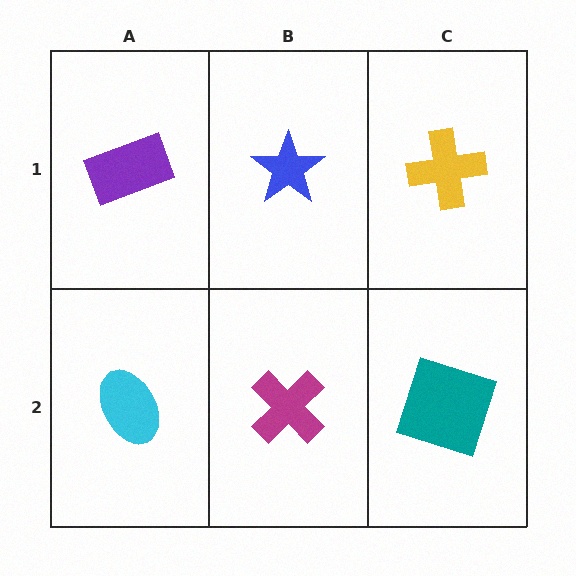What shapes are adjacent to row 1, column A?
A cyan ellipse (row 2, column A), a blue star (row 1, column B).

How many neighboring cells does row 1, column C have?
2.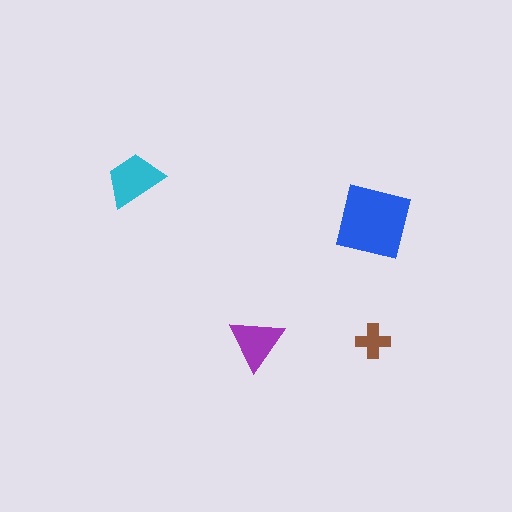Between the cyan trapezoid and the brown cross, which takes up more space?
The cyan trapezoid.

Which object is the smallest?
The brown cross.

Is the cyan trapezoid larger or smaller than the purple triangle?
Larger.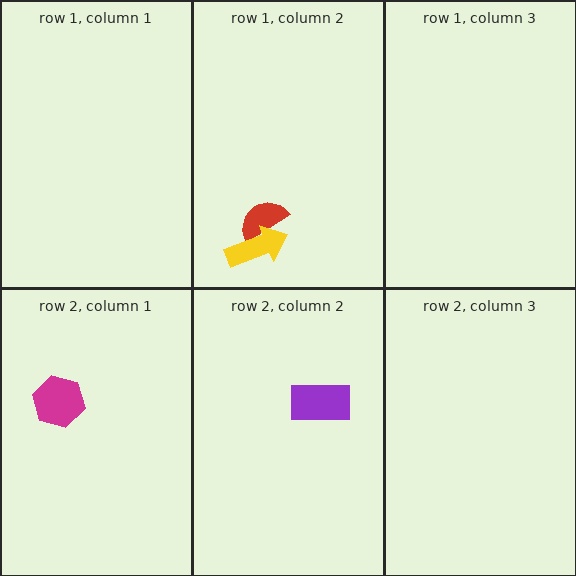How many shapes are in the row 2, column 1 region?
1.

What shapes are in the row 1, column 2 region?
The red semicircle, the yellow arrow.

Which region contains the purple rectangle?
The row 2, column 2 region.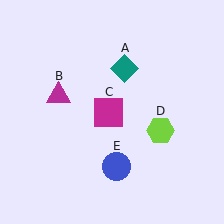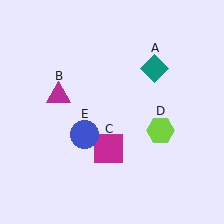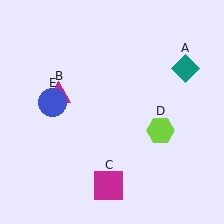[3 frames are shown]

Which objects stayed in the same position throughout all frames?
Magenta triangle (object B) and lime hexagon (object D) remained stationary.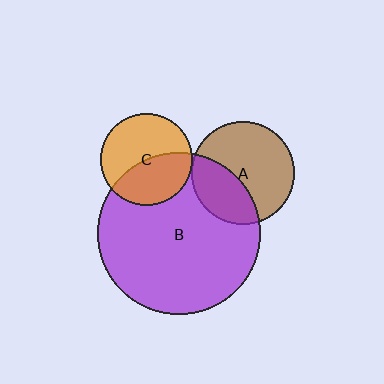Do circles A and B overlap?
Yes.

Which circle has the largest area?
Circle B (purple).